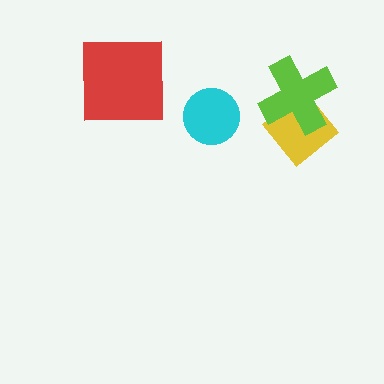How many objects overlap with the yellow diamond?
1 object overlaps with the yellow diamond.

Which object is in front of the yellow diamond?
The lime cross is in front of the yellow diamond.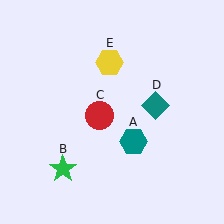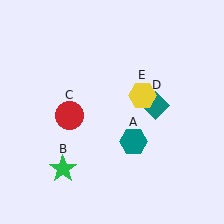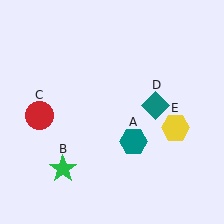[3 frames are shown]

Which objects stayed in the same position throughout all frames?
Teal hexagon (object A) and green star (object B) and teal diamond (object D) remained stationary.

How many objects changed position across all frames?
2 objects changed position: red circle (object C), yellow hexagon (object E).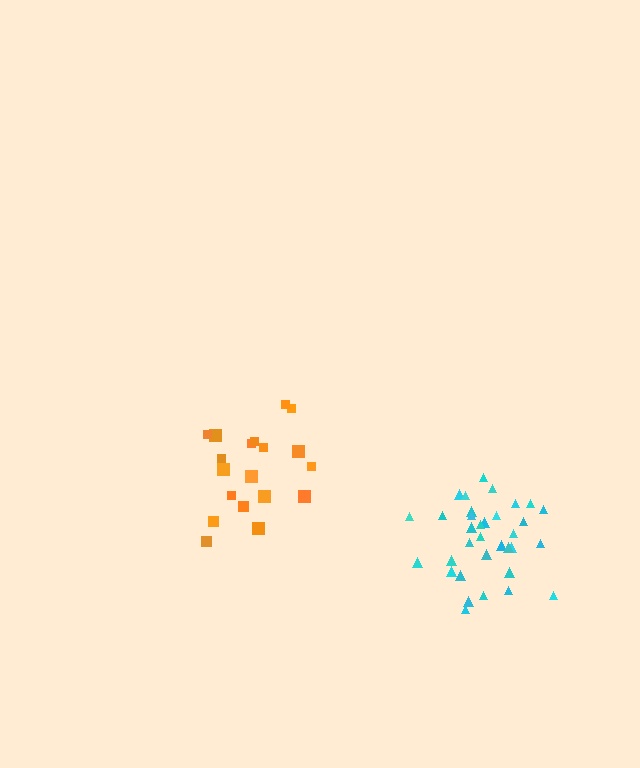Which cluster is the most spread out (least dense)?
Orange.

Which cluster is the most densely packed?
Cyan.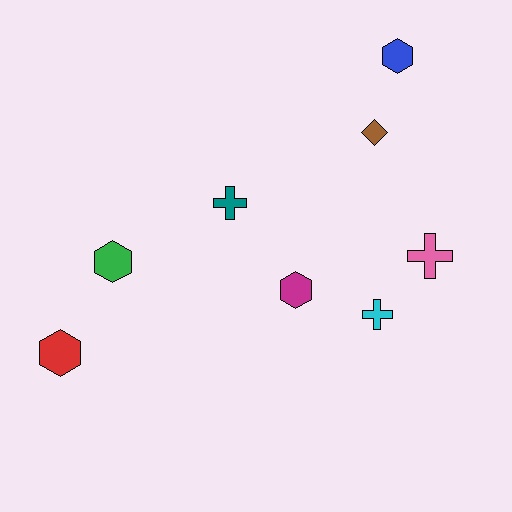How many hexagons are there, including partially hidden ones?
There are 4 hexagons.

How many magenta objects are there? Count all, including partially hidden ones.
There is 1 magenta object.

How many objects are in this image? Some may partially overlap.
There are 8 objects.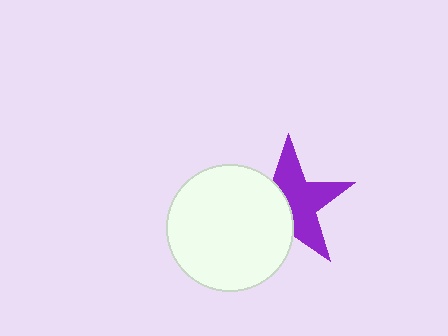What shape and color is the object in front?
The object in front is a white circle.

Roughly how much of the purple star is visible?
About half of it is visible (roughly 57%).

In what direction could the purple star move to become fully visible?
The purple star could move right. That would shift it out from behind the white circle entirely.